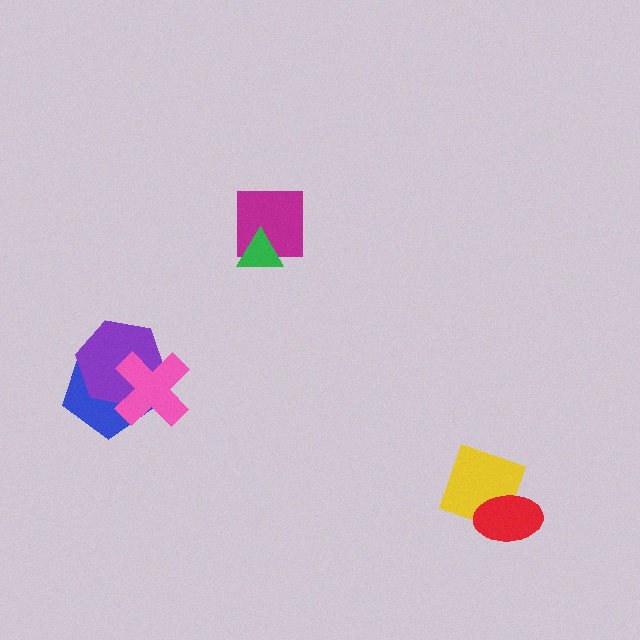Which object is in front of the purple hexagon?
The pink cross is in front of the purple hexagon.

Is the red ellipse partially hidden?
No, no other shape covers it.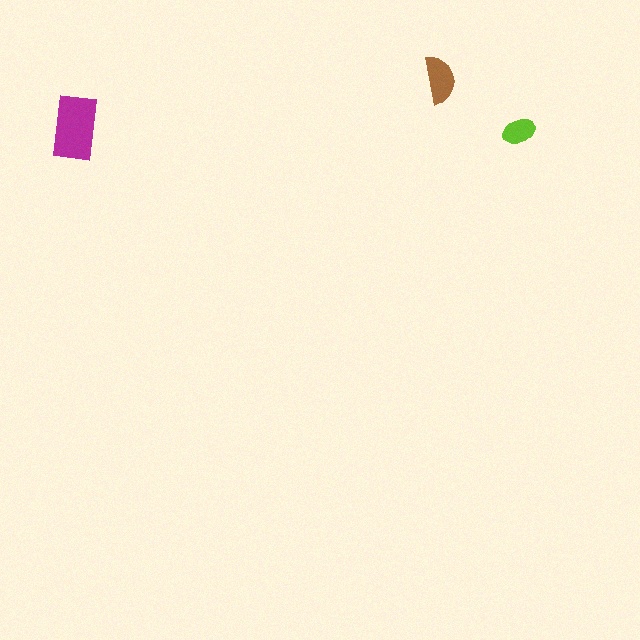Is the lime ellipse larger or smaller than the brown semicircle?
Smaller.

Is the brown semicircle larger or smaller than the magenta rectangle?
Smaller.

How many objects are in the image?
There are 3 objects in the image.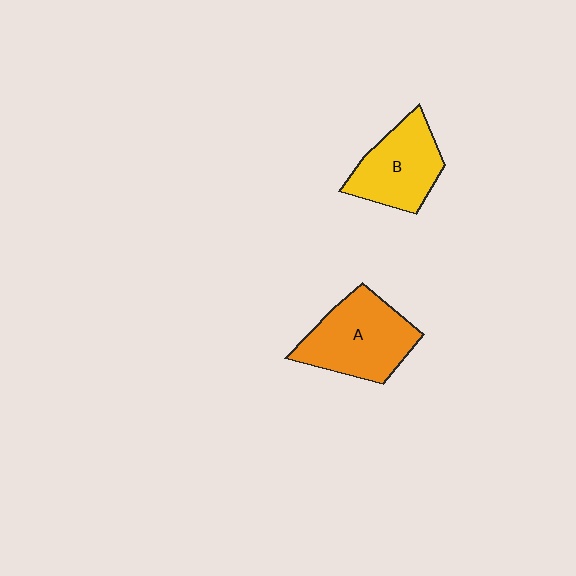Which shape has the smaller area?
Shape B (yellow).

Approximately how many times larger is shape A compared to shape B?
Approximately 1.2 times.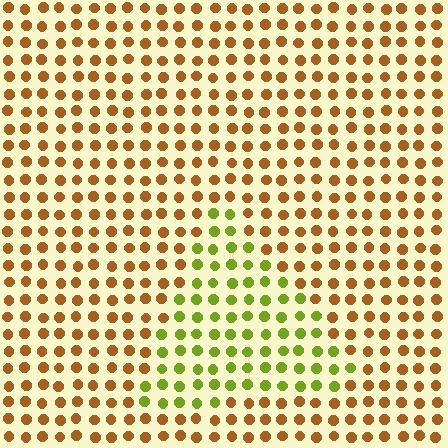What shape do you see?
I see a triangle.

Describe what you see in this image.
The image is filled with small brown elements in a uniform arrangement. A triangle-shaped region is visible where the elements are tinted to a slightly different hue, forming a subtle color boundary.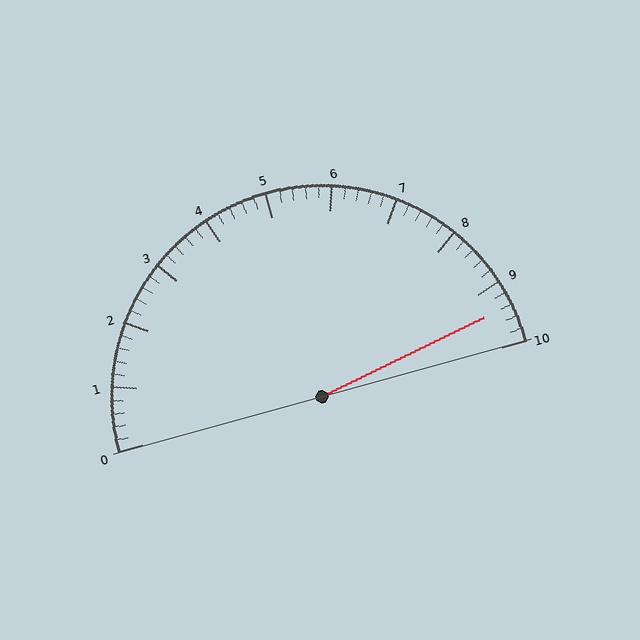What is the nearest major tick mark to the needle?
The nearest major tick mark is 9.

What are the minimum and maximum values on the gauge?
The gauge ranges from 0 to 10.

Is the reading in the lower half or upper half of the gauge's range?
The reading is in the upper half of the range (0 to 10).